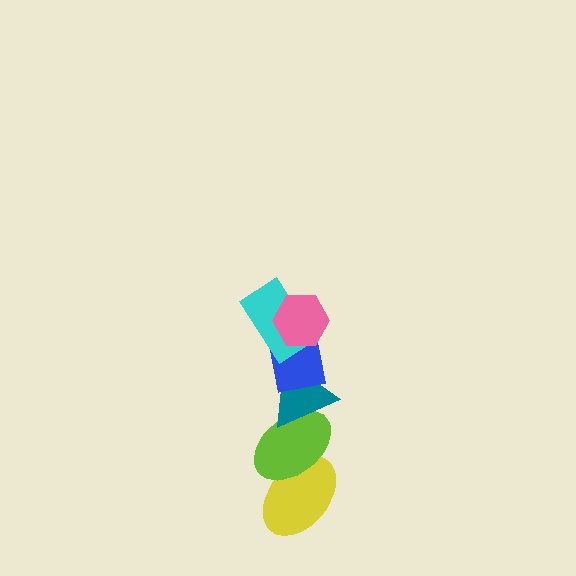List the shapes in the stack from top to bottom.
From top to bottom: the pink hexagon, the cyan rectangle, the blue rectangle, the teal triangle, the lime ellipse, the yellow ellipse.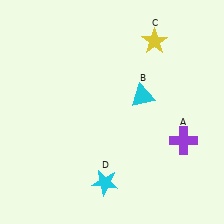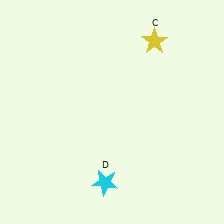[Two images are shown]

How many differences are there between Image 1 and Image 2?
There are 2 differences between the two images.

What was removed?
The purple cross (A), the cyan triangle (B) were removed in Image 2.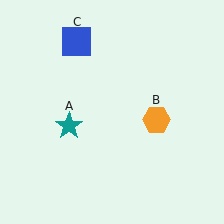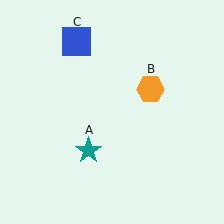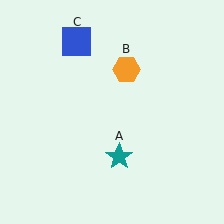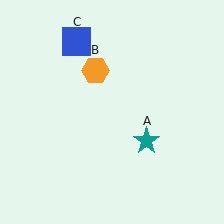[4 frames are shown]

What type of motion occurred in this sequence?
The teal star (object A), orange hexagon (object B) rotated counterclockwise around the center of the scene.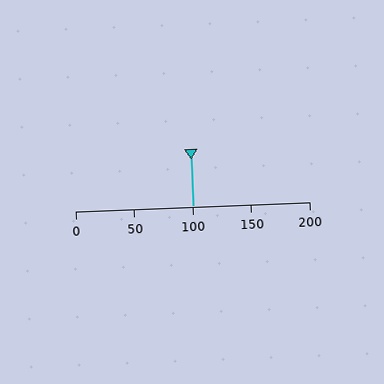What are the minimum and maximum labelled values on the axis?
The axis runs from 0 to 200.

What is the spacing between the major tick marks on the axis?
The major ticks are spaced 50 apart.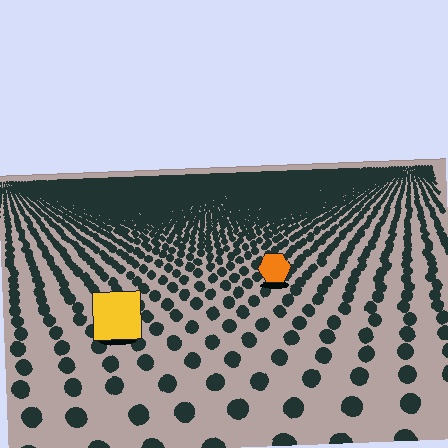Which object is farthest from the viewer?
The orange hexagon is farthest from the viewer. It appears smaller and the ground texture around it is denser.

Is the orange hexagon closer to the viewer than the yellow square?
No. The yellow square is closer — you can tell from the texture gradient: the ground texture is coarser near it.